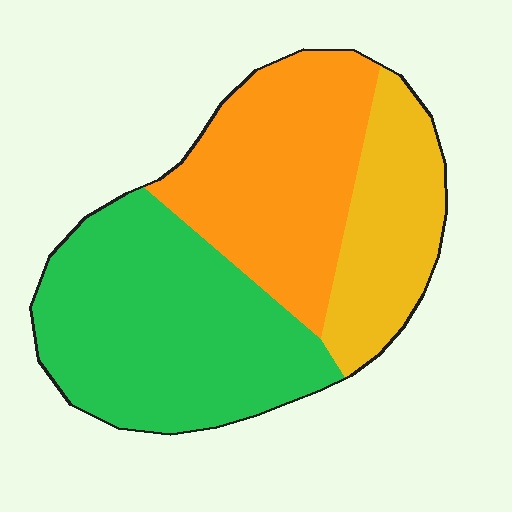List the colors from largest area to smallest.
From largest to smallest: green, orange, yellow.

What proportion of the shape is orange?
Orange takes up about one third (1/3) of the shape.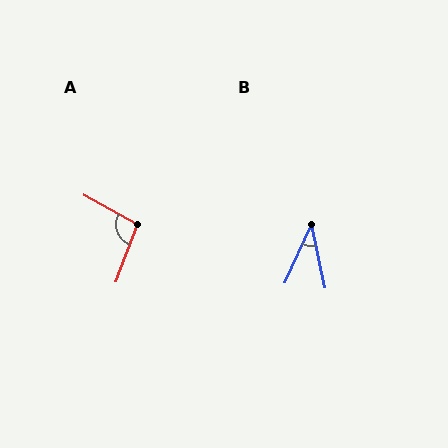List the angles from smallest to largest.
B (36°), A (99°).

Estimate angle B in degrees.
Approximately 36 degrees.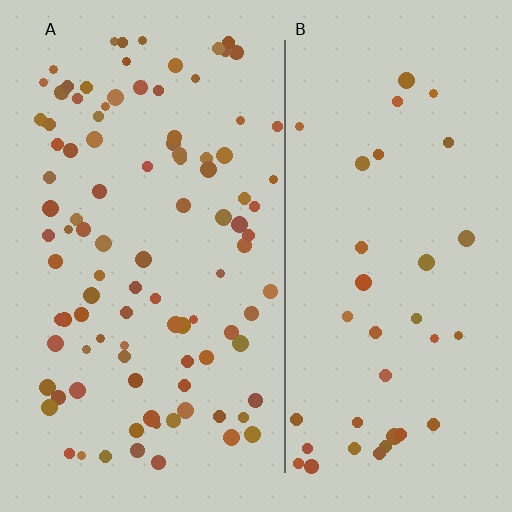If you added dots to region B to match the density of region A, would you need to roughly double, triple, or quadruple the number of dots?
Approximately triple.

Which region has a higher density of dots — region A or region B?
A (the left).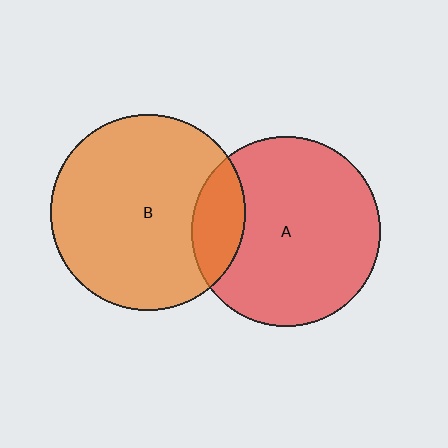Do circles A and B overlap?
Yes.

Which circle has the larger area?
Circle B (orange).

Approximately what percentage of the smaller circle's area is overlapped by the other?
Approximately 15%.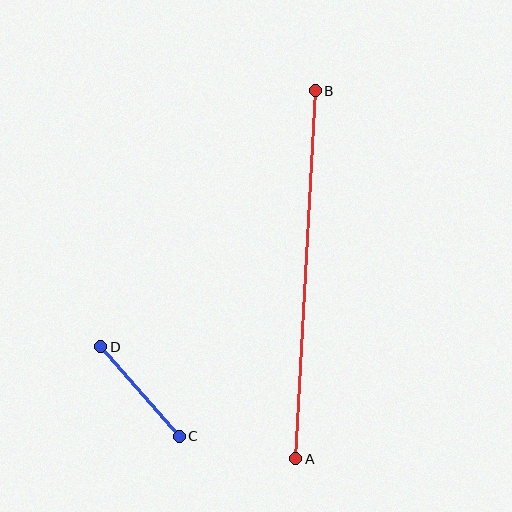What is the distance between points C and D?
The distance is approximately 119 pixels.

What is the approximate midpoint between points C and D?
The midpoint is at approximately (140, 391) pixels.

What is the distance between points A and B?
The distance is approximately 368 pixels.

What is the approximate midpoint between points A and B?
The midpoint is at approximately (305, 275) pixels.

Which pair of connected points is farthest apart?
Points A and B are farthest apart.